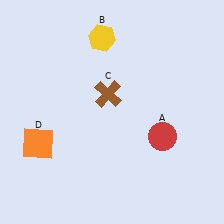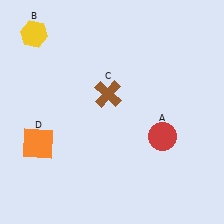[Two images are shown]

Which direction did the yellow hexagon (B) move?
The yellow hexagon (B) moved left.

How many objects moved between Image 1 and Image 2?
1 object moved between the two images.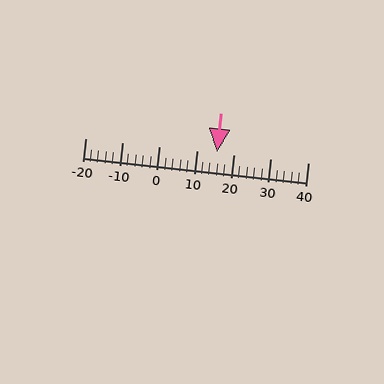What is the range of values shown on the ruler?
The ruler shows values from -20 to 40.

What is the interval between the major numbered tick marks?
The major tick marks are spaced 10 units apart.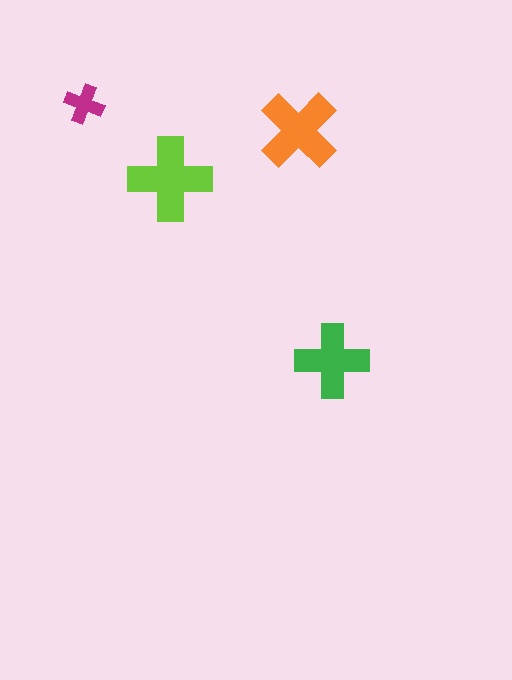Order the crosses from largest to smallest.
the lime one, the orange one, the green one, the magenta one.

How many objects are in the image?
There are 4 objects in the image.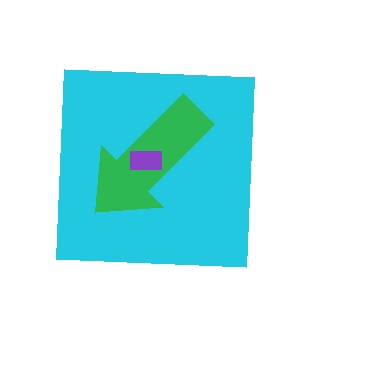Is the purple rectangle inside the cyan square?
Yes.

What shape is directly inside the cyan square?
The green arrow.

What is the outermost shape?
The cyan square.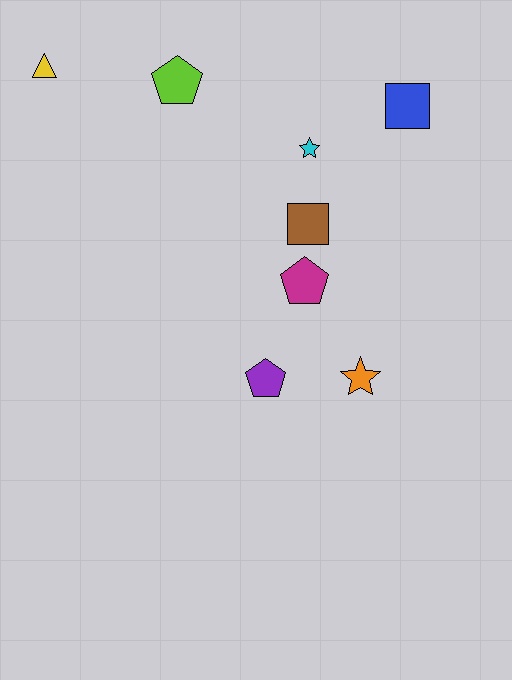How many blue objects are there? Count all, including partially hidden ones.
There is 1 blue object.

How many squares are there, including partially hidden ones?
There are 2 squares.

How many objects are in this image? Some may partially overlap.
There are 8 objects.